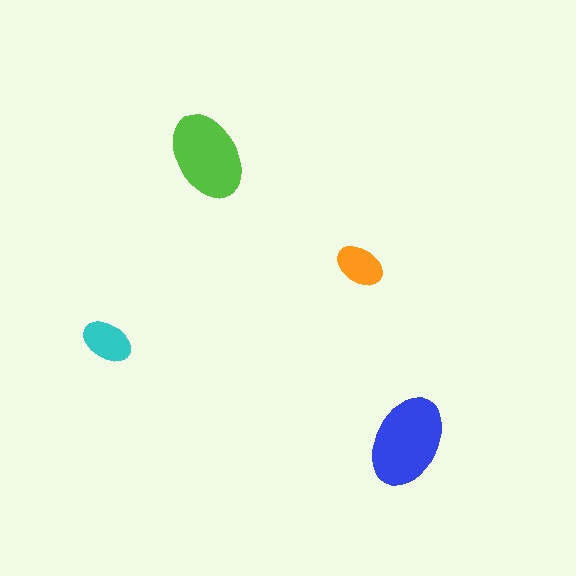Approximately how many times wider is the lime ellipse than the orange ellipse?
About 2 times wider.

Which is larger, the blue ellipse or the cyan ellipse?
The blue one.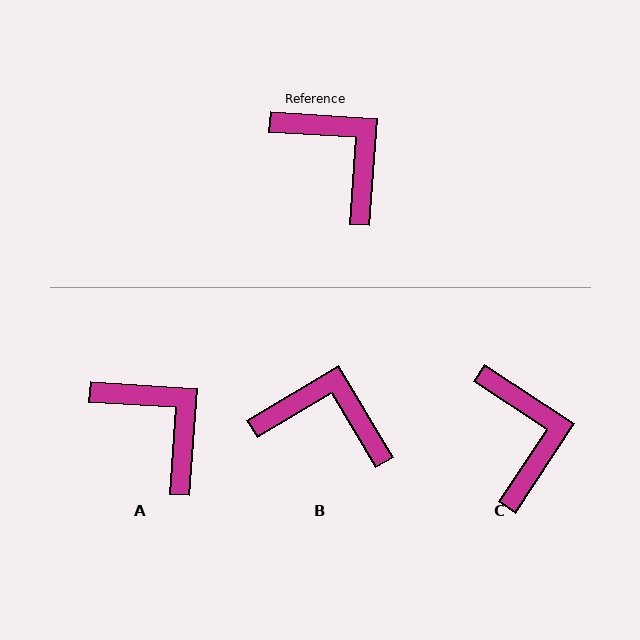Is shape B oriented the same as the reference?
No, it is off by about 35 degrees.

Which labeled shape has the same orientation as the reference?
A.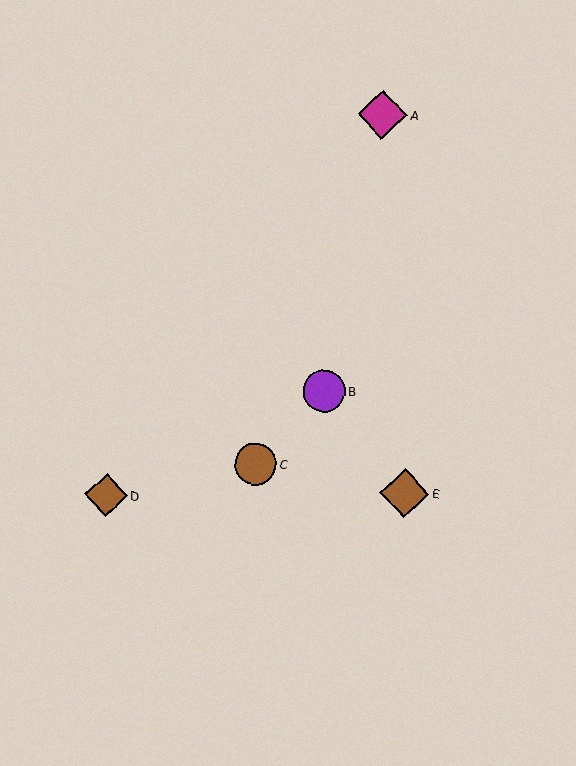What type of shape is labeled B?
Shape B is a purple circle.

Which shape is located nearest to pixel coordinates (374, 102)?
The magenta diamond (labeled A) at (382, 115) is nearest to that location.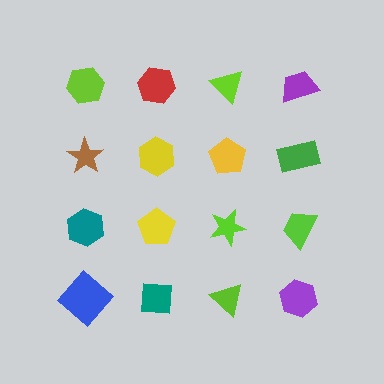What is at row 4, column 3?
A lime triangle.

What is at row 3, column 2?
A yellow pentagon.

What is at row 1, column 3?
A lime triangle.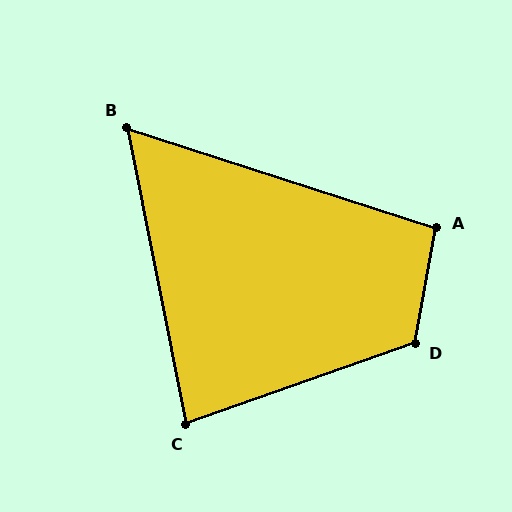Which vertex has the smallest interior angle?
B, at approximately 61 degrees.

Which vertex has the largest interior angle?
D, at approximately 119 degrees.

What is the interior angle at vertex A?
Approximately 98 degrees (obtuse).